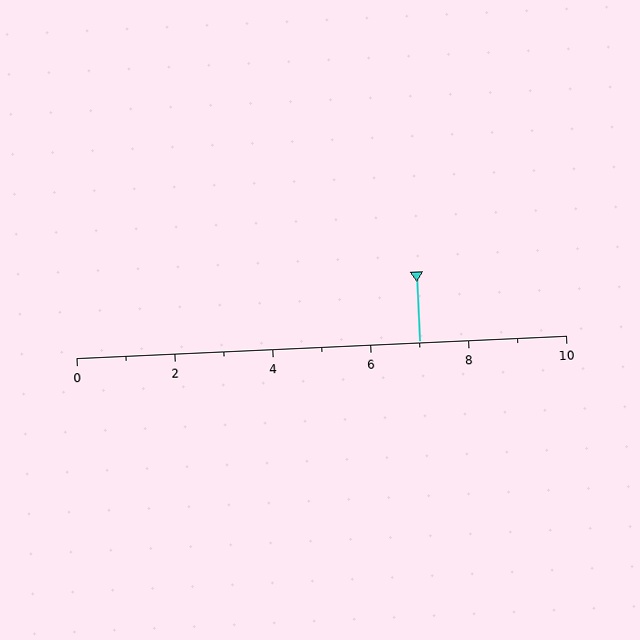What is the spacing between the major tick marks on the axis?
The major ticks are spaced 2 apart.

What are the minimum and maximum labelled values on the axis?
The axis runs from 0 to 10.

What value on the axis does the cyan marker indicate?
The marker indicates approximately 7.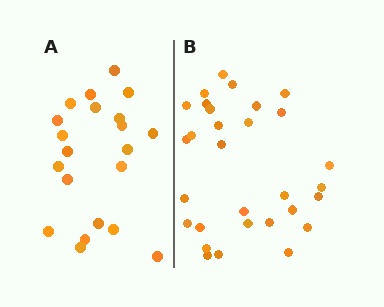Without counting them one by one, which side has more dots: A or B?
Region B (the right region) has more dots.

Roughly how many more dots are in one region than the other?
Region B has roughly 8 or so more dots than region A.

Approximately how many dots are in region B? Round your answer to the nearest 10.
About 30 dots.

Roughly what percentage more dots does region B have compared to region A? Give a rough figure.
About 45% more.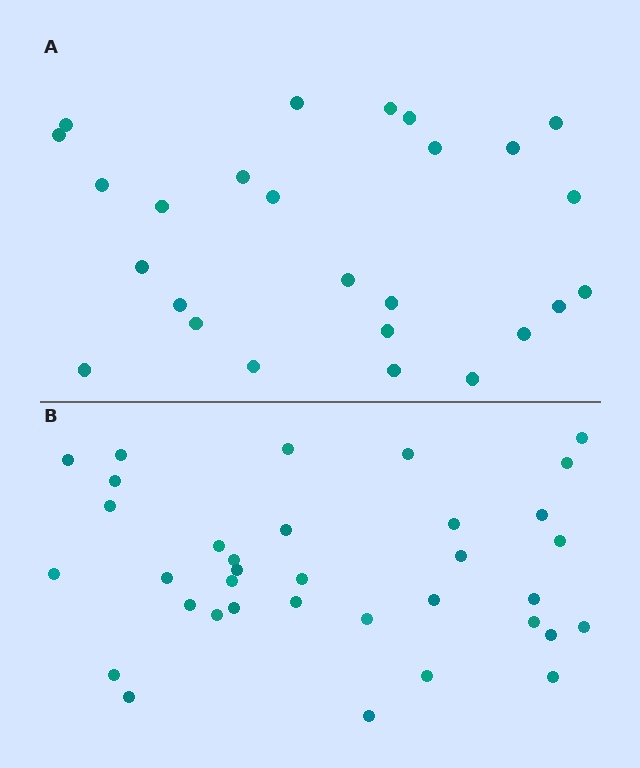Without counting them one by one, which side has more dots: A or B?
Region B (the bottom region) has more dots.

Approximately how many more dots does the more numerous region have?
Region B has roughly 8 or so more dots than region A.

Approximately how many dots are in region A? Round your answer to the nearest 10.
About 30 dots. (The exact count is 26, which rounds to 30.)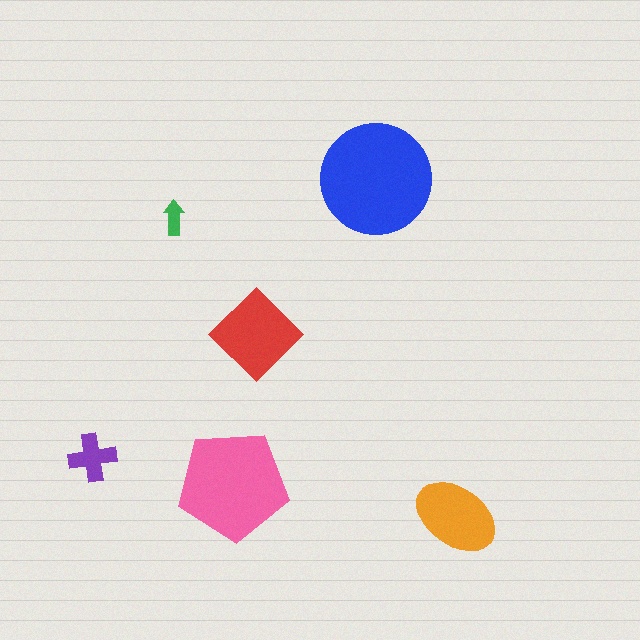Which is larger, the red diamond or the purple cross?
The red diamond.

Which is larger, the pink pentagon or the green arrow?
The pink pentagon.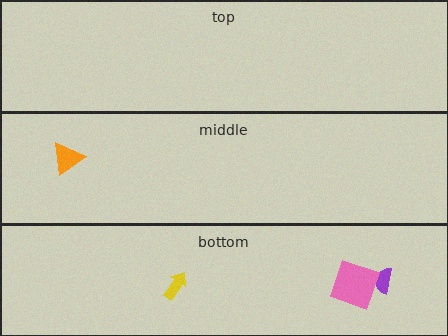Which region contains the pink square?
The bottom region.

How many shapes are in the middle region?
1.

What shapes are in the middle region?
The orange triangle.